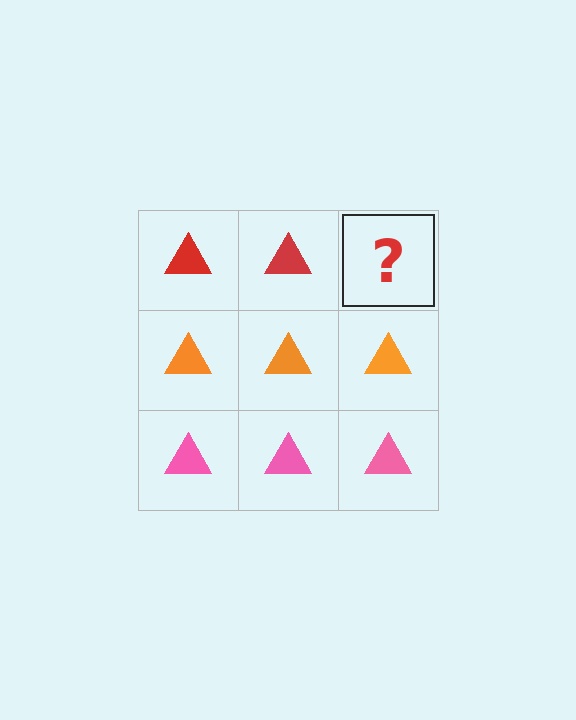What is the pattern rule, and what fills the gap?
The rule is that each row has a consistent color. The gap should be filled with a red triangle.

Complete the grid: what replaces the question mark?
The question mark should be replaced with a red triangle.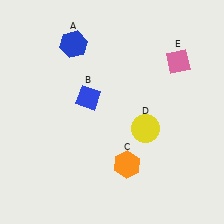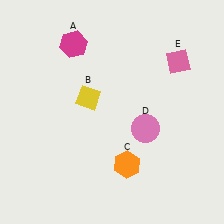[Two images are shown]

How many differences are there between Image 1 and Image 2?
There are 3 differences between the two images.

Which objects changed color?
A changed from blue to magenta. B changed from blue to yellow. D changed from yellow to pink.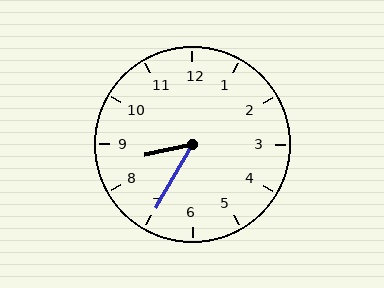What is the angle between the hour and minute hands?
Approximately 48 degrees.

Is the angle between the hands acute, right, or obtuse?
It is acute.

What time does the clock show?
8:35.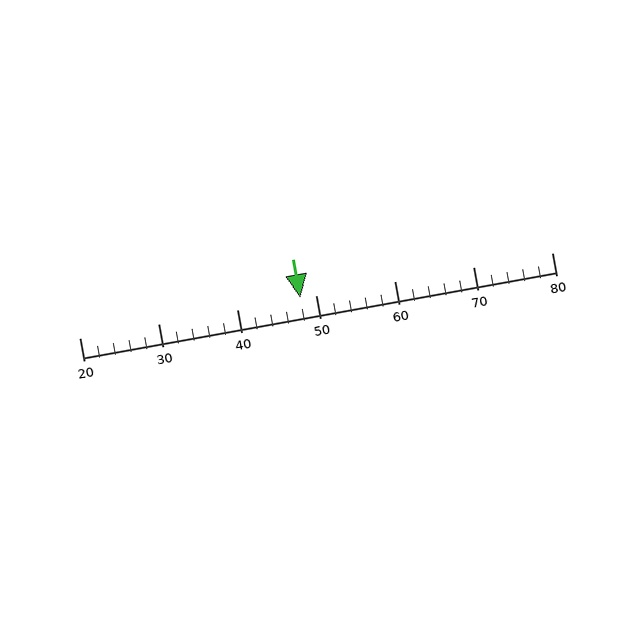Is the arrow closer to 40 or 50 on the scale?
The arrow is closer to 50.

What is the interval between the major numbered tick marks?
The major tick marks are spaced 10 units apart.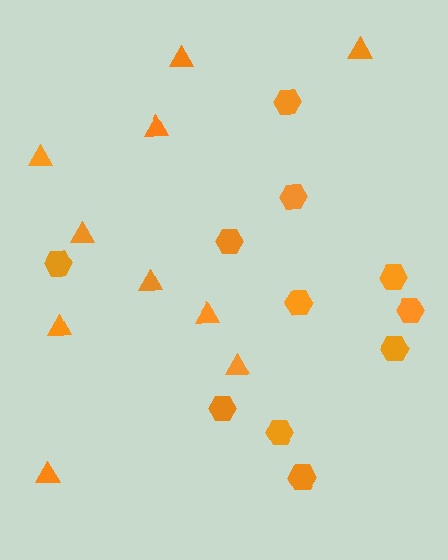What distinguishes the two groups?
There are 2 groups: one group of triangles (10) and one group of hexagons (11).